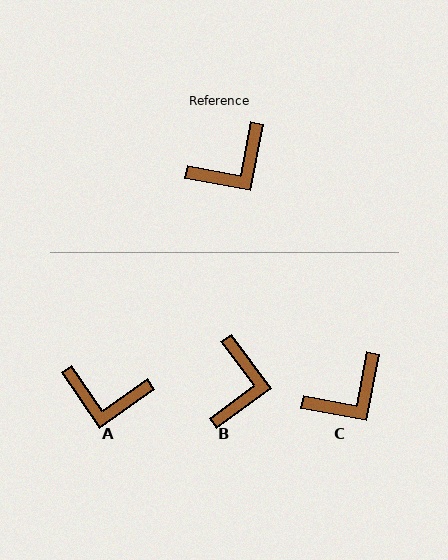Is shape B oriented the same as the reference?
No, it is off by about 47 degrees.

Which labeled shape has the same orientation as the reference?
C.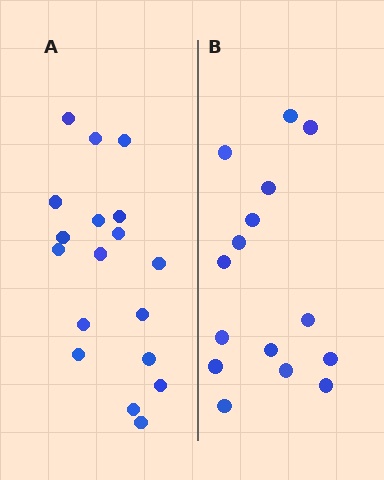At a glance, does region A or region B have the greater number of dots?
Region A (the left region) has more dots.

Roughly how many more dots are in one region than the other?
Region A has just a few more — roughly 2 or 3 more dots than region B.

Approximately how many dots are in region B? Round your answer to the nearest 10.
About 20 dots. (The exact count is 15, which rounds to 20.)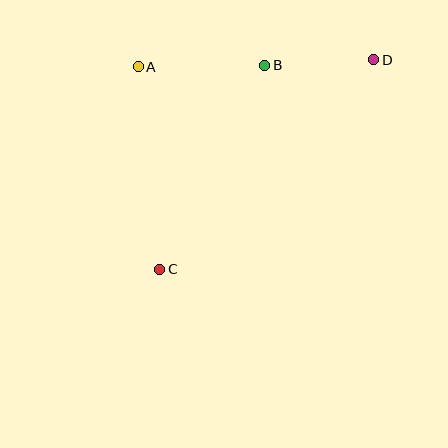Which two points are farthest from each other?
Points C and D are farthest from each other.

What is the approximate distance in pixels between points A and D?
The distance between A and D is approximately 235 pixels.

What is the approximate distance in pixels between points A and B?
The distance between A and B is approximately 126 pixels.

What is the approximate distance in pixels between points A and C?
The distance between A and C is approximately 203 pixels.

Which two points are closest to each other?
Points B and D are closest to each other.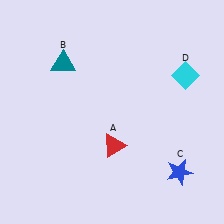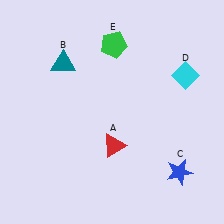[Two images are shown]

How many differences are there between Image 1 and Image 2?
There is 1 difference between the two images.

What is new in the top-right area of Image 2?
A green pentagon (E) was added in the top-right area of Image 2.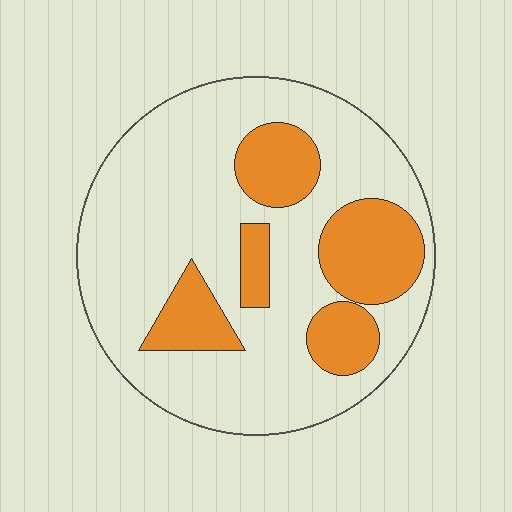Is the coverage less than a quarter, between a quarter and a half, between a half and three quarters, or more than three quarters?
Between a quarter and a half.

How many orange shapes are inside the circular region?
5.